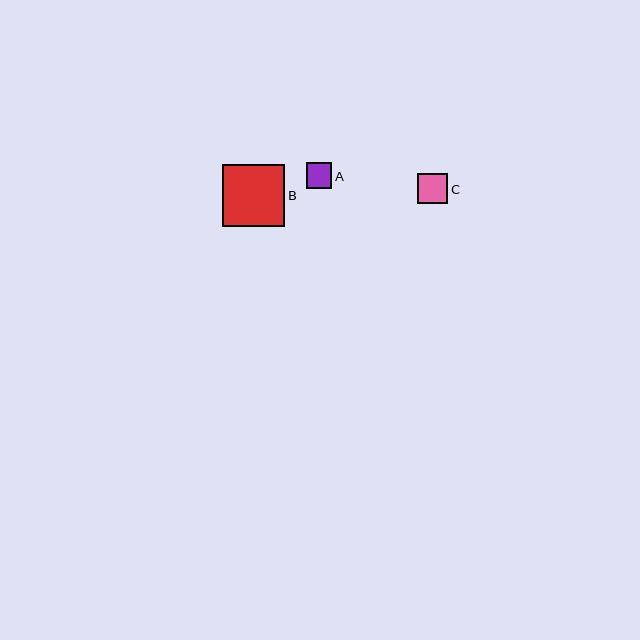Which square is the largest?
Square B is the largest with a size of approximately 62 pixels.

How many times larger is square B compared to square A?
Square B is approximately 2.4 times the size of square A.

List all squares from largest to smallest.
From largest to smallest: B, C, A.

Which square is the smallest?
Square A is the smallest with a size of approximately 25 pixels.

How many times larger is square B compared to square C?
Square B is approximately 2.0 times the size of square C.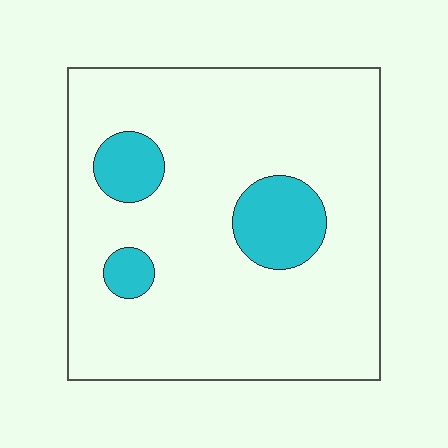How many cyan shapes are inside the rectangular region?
3.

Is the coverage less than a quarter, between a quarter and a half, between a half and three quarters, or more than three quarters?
Less than a quarter.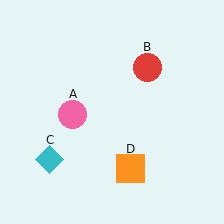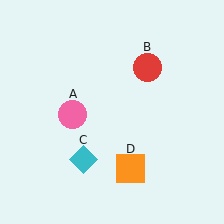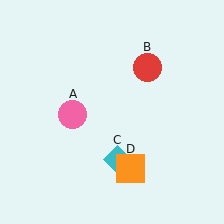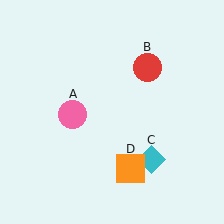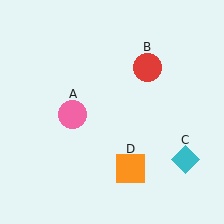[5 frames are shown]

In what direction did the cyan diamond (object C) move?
The cyan diamond (object C) moved right.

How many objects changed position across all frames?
1 object changed position: cyan diamond (object C).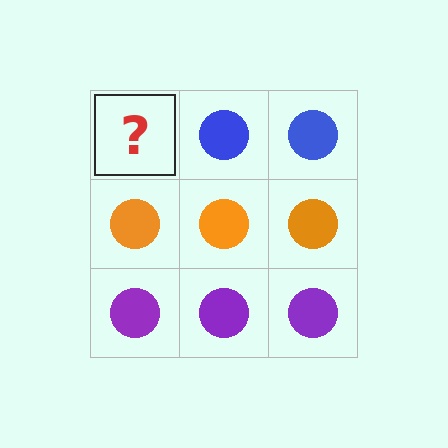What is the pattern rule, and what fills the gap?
The rule is that each row has a consistent color. The gap should be filled with a blue circle.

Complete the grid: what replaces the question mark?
The question mark should be replaced with a blue circle.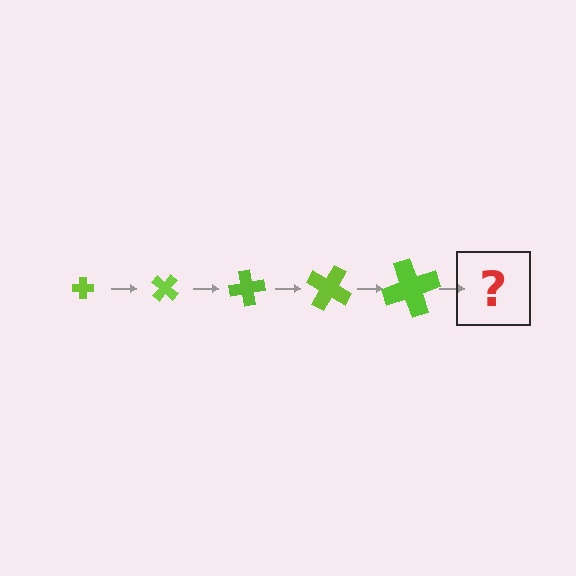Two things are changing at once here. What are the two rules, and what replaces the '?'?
The two rules are that the cross grows larger each step and it rotates 40 degrees each step. The '?' should be a cross, larger than the previous one and rotated 200 degrees from the start.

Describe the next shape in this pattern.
It should be a cross, larger than the previous one and rotated 200 degrees from the start.